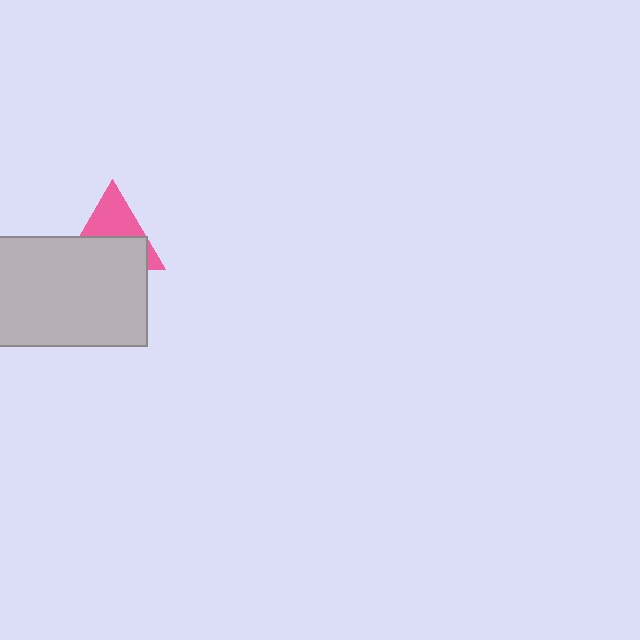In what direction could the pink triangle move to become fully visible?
The pink triangle could move up. That would shift it out from behind the light gray rectangle entirely.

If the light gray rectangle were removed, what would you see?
You would see the complete pink triangle.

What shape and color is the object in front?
The object in front is a light gray rectangle.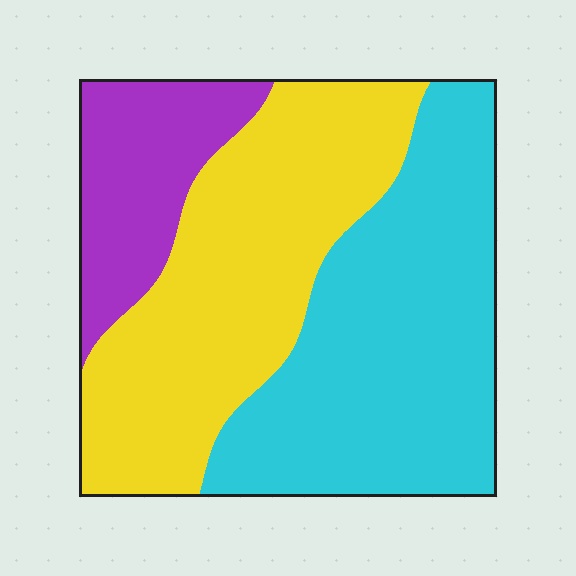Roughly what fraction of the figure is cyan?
Cyan takes up about two fifths (2/5) of the figure.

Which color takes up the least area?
Purple, at roughly 15%.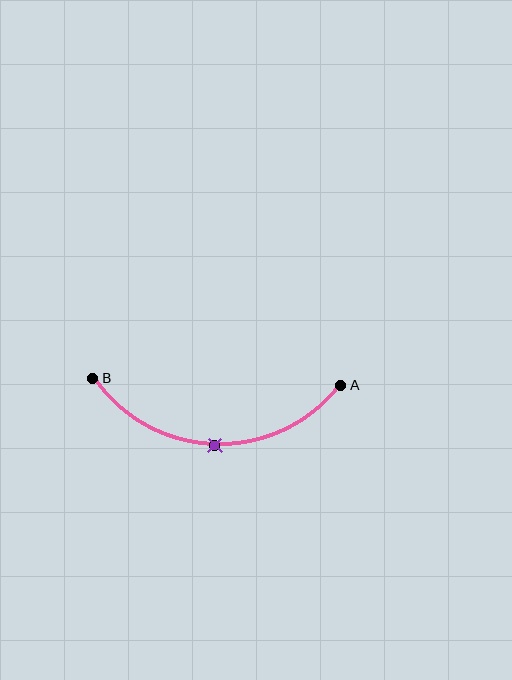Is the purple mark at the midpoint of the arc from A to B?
Yes. The purple mark lies on the arc at equal arc-length from both A and B — it is the arc midpoint.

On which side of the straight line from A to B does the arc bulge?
The arc bulges below the straight line connecting A and B.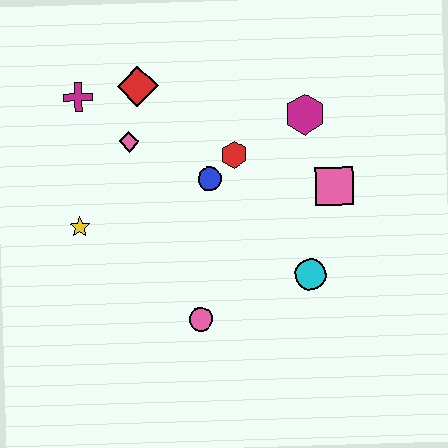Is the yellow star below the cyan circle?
No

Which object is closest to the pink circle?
The cyan circle is closest to the pink circle.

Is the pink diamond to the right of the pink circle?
No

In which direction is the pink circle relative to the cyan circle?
The pink circle is to the left of the cyan circle.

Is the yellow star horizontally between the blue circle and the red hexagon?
No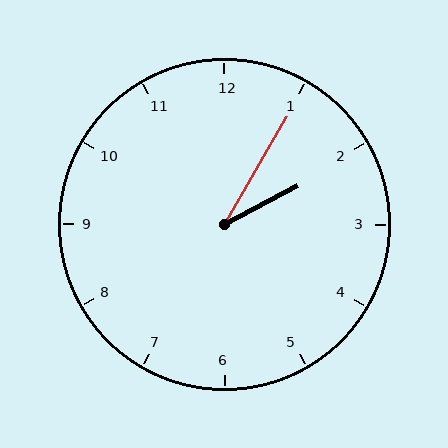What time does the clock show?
2:05.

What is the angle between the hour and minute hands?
Approximately 32 degrees.